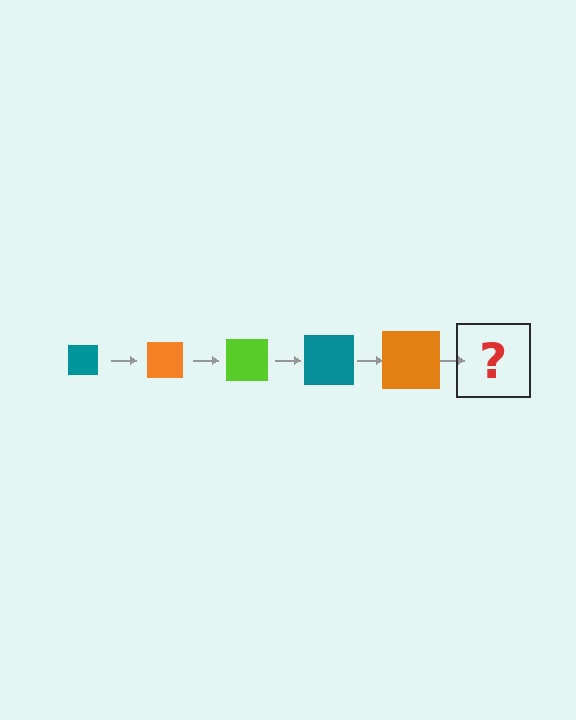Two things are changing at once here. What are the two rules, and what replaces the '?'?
The two rules are that the square grows larger each step and the color cycles through teal, orange, and lime. The '?' should be a lime square, larger than the previous one.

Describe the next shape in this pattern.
It should be a lime square, larger than the previous one.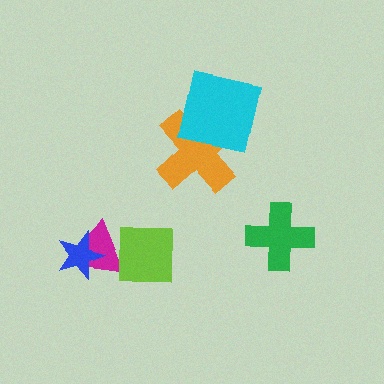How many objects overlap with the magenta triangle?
2 objects overlap with the magenta triangle.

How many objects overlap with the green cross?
0 objects overlap with the green cross.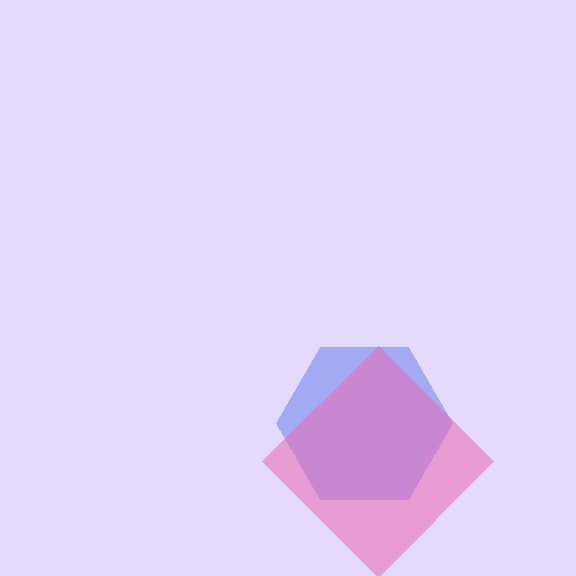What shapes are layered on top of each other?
The layered shapes are: a blue hexagon, a pink diamond.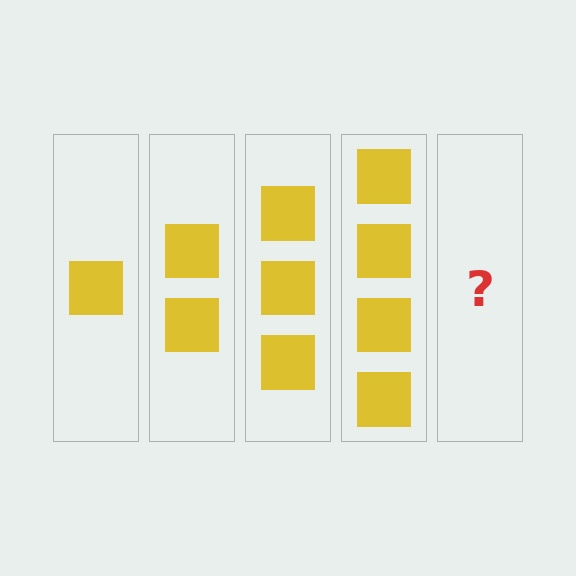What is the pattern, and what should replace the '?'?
The pattern is that each step adds one more square. The '?' should be 5 squares.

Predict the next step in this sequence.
The next step is 5 squares.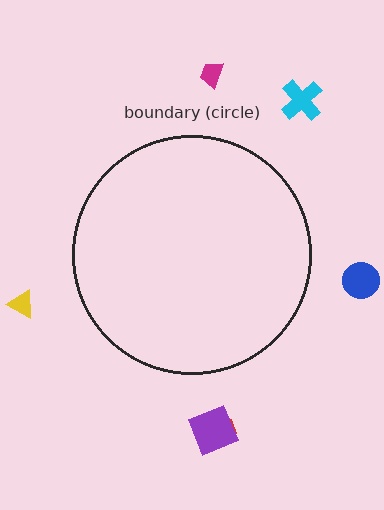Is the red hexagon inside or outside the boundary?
Outside.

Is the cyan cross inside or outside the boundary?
Outside.